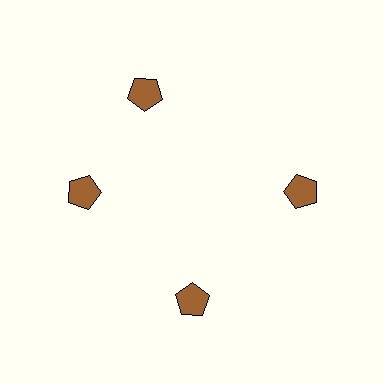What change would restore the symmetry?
The symmetry would be restored by rotating it back into even spacing with its neighbors so that all 4 pentagons sit at equal angles and equal distance from the center.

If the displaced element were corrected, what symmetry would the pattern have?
It would have 4-fold rotational symmetry — the pattern would map onto itself every 90 degrees.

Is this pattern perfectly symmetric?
No. The 4 brown pentagons are arranged in a ring, but one element near the 12 o'clock position is rotated out of alignment along the ring, breaking the 4-fold rotational symmetry.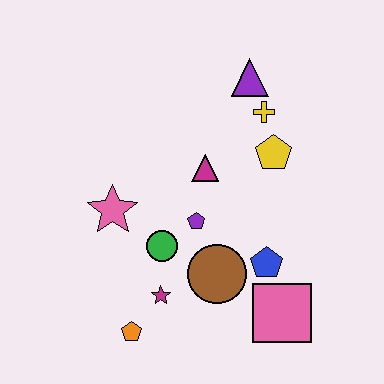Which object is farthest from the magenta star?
The purple triangle is farthest from the magenta star.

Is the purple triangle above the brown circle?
Yes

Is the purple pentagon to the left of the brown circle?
Yes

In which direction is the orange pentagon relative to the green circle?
The orange pentagon is below the green circle.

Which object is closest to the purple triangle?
The yellow cross is closest to the purple triangle.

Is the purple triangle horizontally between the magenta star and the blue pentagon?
Yes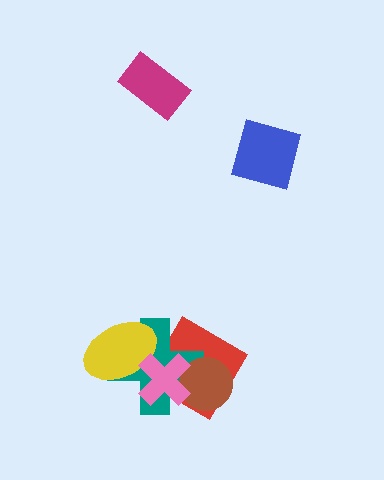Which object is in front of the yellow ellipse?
The pink cross is in front of the yellow ellipse.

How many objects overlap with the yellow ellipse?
2 objects overlap with the yellow ellipse.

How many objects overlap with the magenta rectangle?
0 objects overlap with the magenta rectangle.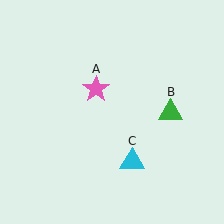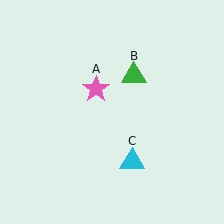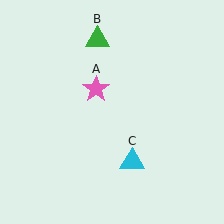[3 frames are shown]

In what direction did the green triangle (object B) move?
The green triangle (object B) moved up and to the left.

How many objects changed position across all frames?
1 object changed position: green triangle (object B).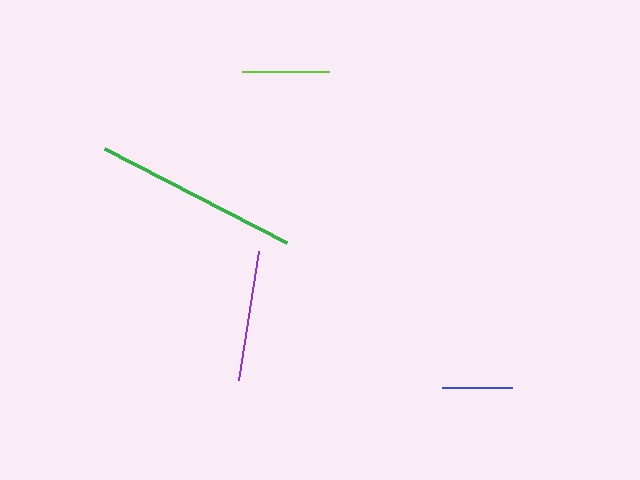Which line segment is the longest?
The green line is the longest at approximately 205 pixels.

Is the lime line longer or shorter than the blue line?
The lime line is longer than the blue line.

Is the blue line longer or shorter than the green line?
The green line is longer than the blue line.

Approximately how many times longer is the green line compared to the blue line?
The green line is approximately 2.9 times the length of the blue line.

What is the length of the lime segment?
The lime segment is approximately 87 pixels long.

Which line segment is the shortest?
The blue line is the shortest at approximately 70 pixels.